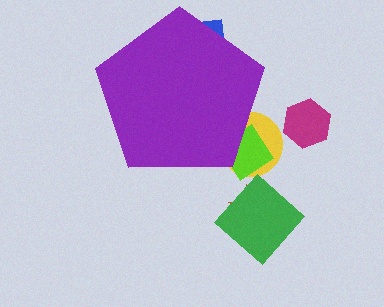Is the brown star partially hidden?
No, the brown star is fully visible.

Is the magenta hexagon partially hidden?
No, the magenta hexagon is fully visible.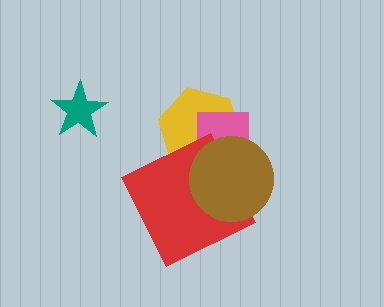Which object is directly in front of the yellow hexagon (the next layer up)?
The pink square is directly in front of the yellow hexagon.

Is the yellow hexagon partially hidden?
Yes, it is partially covered by another shape.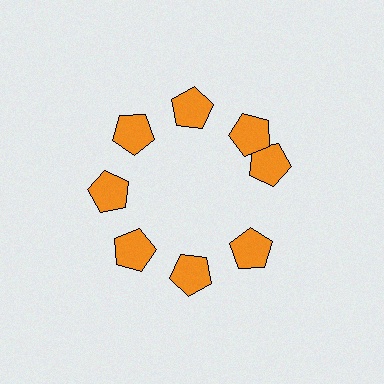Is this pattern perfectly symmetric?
No. The 8 orange pentagons are arranged in a ring, but one element near the 3 o'clock position is rotated out of alignment along the ring, breaking the 8-fold rotational symmetry.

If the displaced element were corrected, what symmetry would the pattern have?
It would have 8-fold rotational symmetry — the pattern would map onto itself every 45 degrees.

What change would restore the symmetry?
The symmetry would be restored by rotating it back into even spacing with its neighbors so that all 8 pentagons sit at equal angles and equal distance from the center.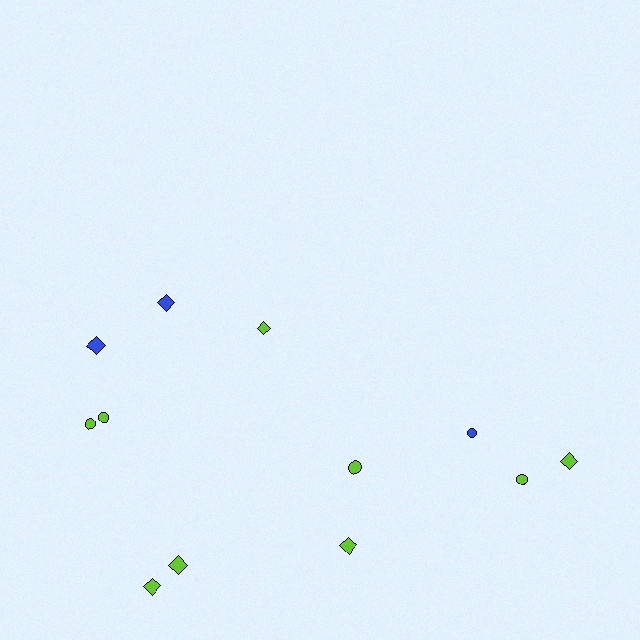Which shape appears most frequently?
Diamond, with 7 objects.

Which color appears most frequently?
Lime, with 9 objects.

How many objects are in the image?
There are 12 objects.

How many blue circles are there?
There is 1 blue circle.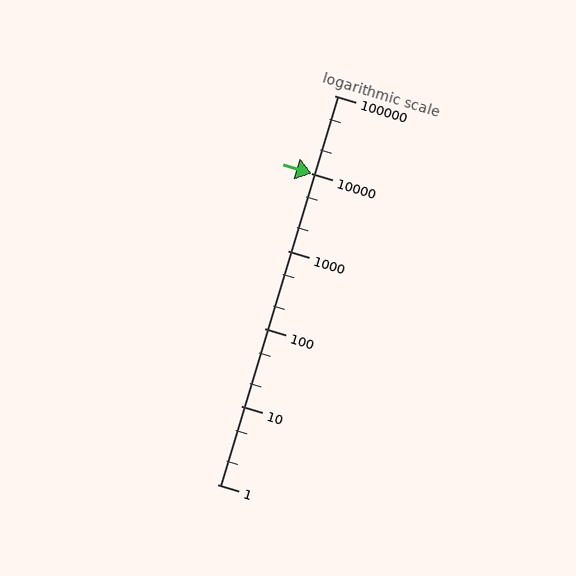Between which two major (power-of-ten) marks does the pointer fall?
The pointer is between 1000 and 10000.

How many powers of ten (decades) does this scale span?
The scale spans 5 decades, from 1 to 100000.